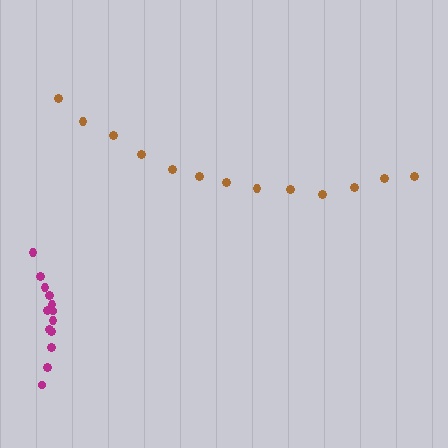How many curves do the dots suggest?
There are 2 distinct paths.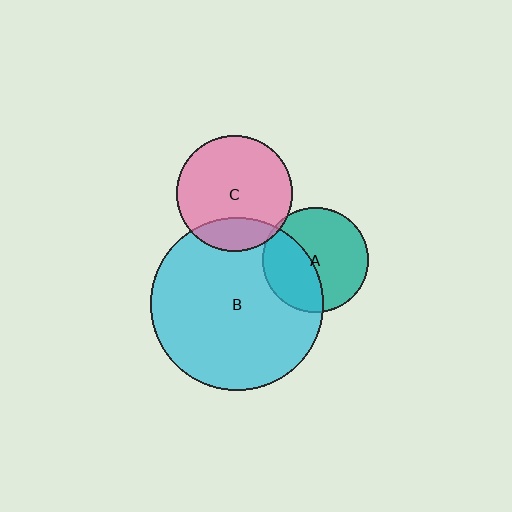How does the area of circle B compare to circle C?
Approximately 2.2 times.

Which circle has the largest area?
Circle B (cyan).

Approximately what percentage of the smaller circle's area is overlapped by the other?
Approximately 5%.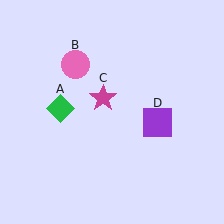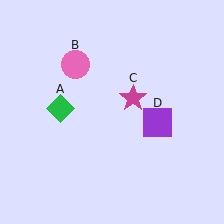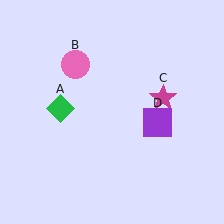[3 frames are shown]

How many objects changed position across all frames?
1 object changed position: magenta star (object C).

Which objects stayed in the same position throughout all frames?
Green diamond (object A) and pink circle (object B) and purple square (object D) remained stationary.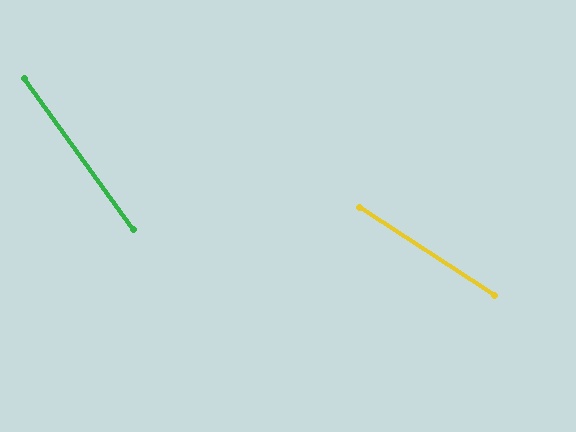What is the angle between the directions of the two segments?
Approximately 21 degrees.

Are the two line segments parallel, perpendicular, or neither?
Neither parallel nor perpendicular — they differ by about 21°.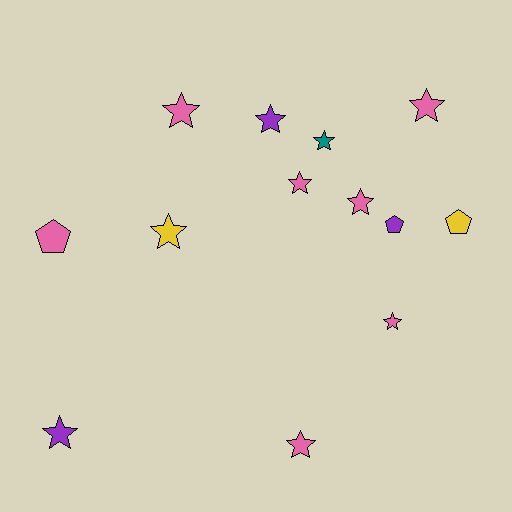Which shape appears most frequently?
Star, with 10 objects.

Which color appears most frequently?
Pink, with 7 objects.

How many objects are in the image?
There are 13 objects.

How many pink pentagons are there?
There is 1 pink pentagon.